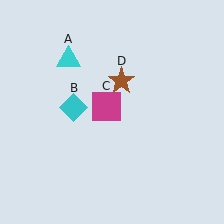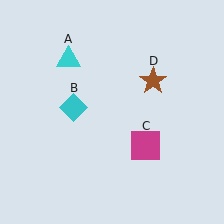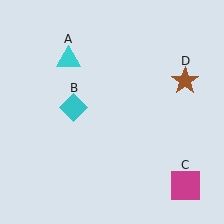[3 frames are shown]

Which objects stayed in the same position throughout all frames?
Cyan triangle (object A) and cyan diamond (object B) remained stationary.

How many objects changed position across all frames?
2 objects changed position: magenta square (object C), brown star (object D).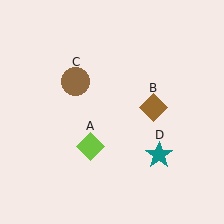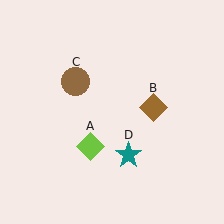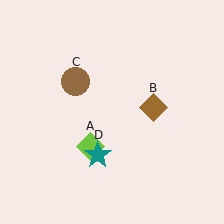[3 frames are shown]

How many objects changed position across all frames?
1 object changed position: teal star (object D).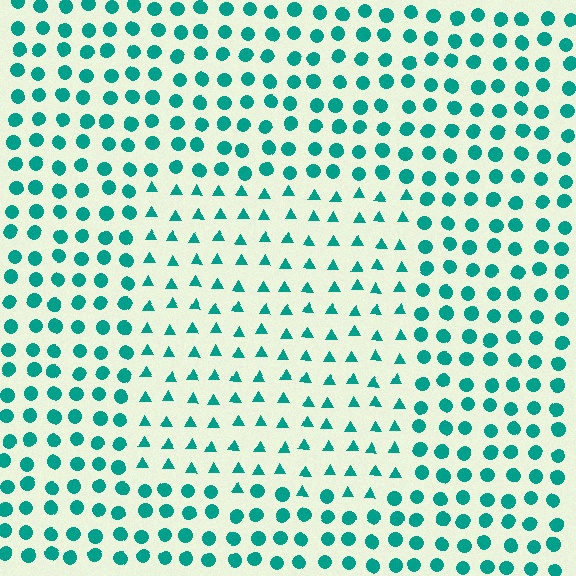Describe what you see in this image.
The image is filled with small teal elements arranged in a uniform grid. A rectangle-shaped region contains triangles, while the surrounding area contains circles. The boundary is defined purely by the change in element shape.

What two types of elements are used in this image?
The image uses triangles inside the rectangle region and circles outside it.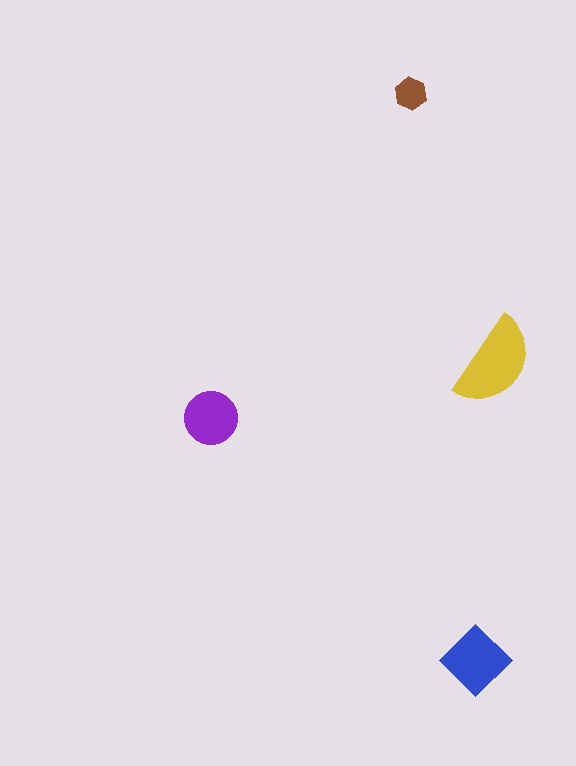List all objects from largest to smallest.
The yellow semicircle, the blue diamond, the purple circle, the brown hexagon.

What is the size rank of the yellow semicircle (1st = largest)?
1st.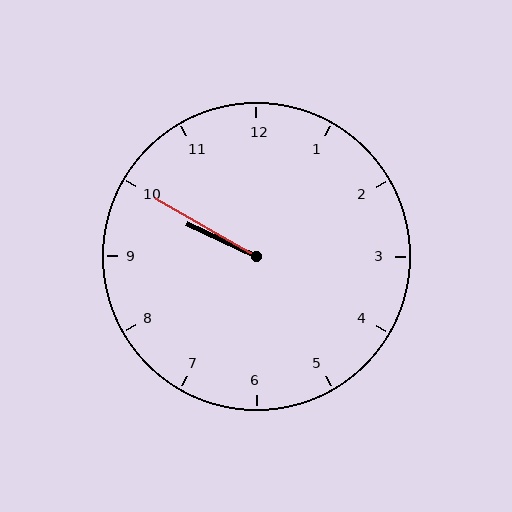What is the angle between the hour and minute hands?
Approximately 5 degrees.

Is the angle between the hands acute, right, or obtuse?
It is acute.